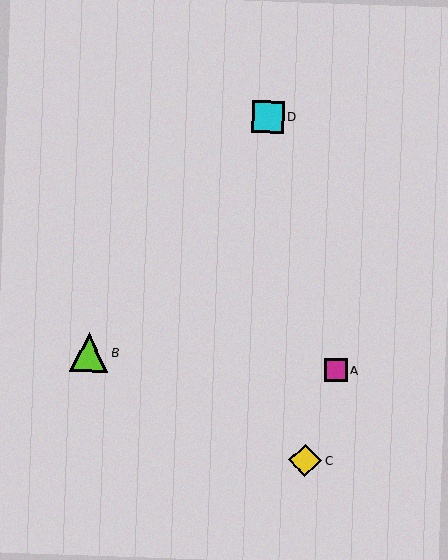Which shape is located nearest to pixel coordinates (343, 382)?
The magenta square (labeled A) at (336, 370) is nearest to that location.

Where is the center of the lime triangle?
The center of the lime triangle is at (89, 352).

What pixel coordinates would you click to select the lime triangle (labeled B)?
Click at (89, 352) to select the lime triangle B.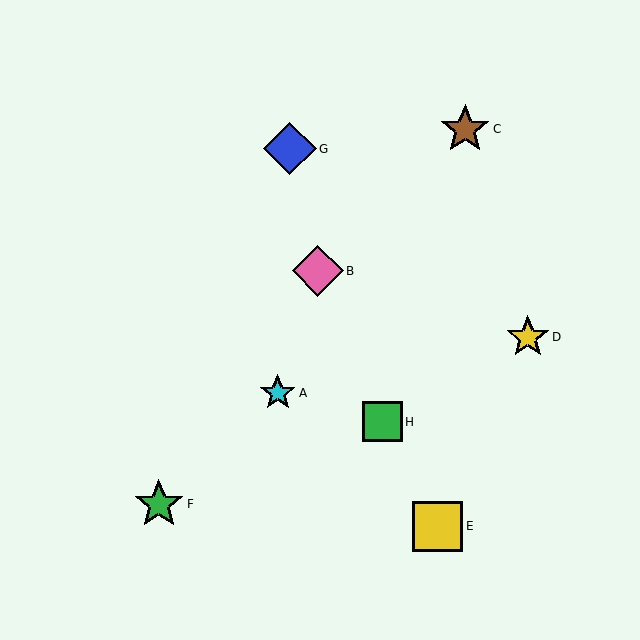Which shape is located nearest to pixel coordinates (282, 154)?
The blue diamond (labeled G) at (290, 149) is nearest to that location.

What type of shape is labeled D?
Shape D is a yellow star.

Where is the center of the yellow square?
The center of the yellow square is at (438, 526).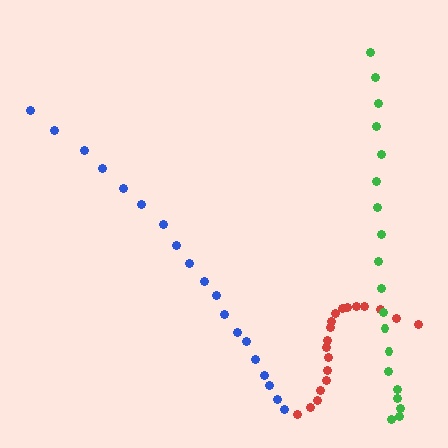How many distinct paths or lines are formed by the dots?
There are 3 distinct paths.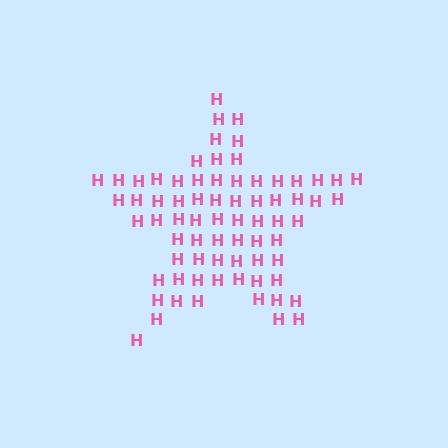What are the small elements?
The small elements are letter H's.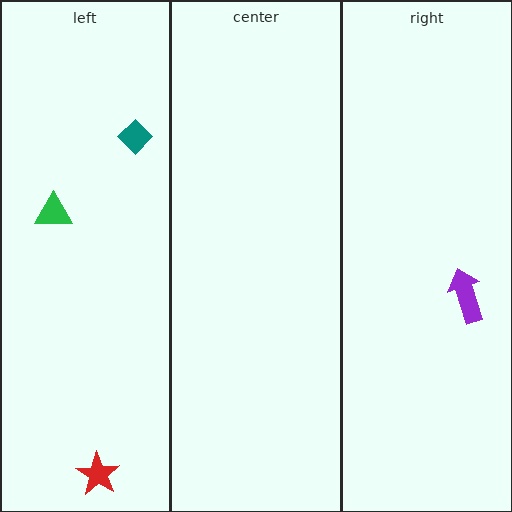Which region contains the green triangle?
The left region.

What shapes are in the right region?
The purple arrow.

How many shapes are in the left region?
3.